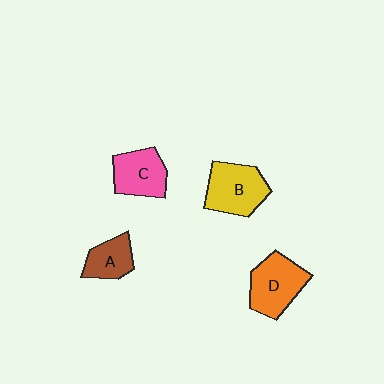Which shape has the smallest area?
Shape A (brown).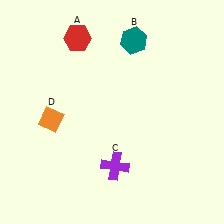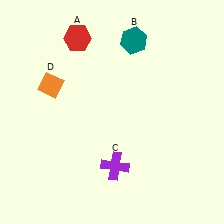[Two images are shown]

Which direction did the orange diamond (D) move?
The orange diamond (D) moved up.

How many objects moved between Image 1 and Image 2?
1 object moved between the two images.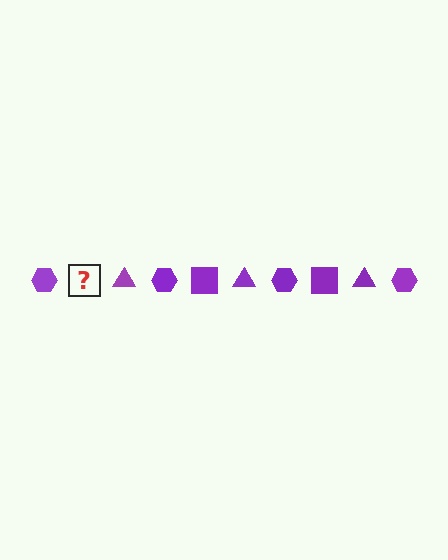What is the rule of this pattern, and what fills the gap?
The rule is that the pattern cycles through hexagon, square, triangle shapes in purple. The gap should be filled with a purple square.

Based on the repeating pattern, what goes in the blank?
The blank should be a purple square.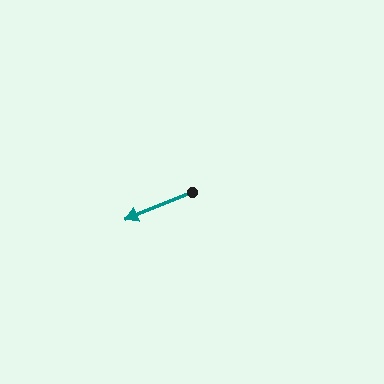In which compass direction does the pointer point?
West.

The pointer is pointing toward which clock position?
Roughly 8 o'clock.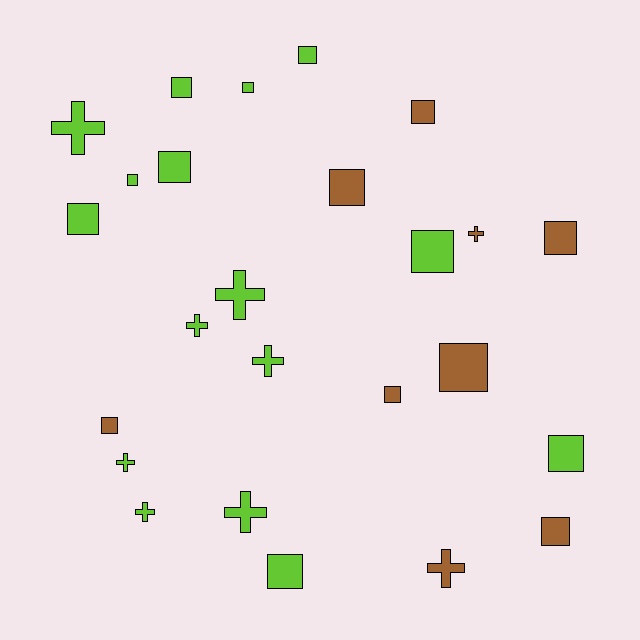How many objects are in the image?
There are 25 objects.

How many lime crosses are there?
There are 7 lime crosses.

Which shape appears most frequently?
Square, with 16 objects.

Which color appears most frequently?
Lime, with 16 objects.